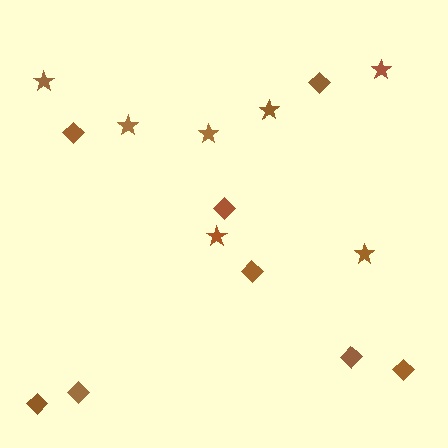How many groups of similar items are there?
There are 2 groups: one group of diamonds (8) and one group of stars (7).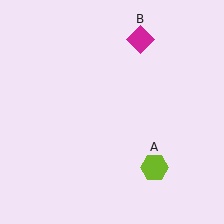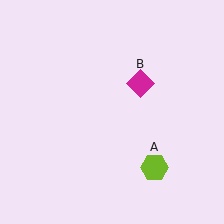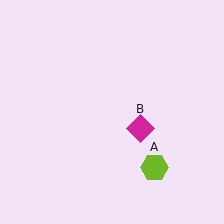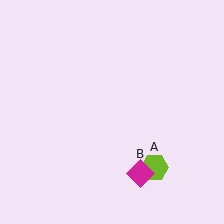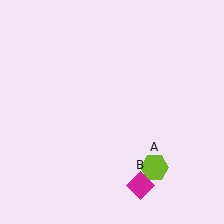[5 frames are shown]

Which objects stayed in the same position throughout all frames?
Lime hexagon (object A) remained stationary.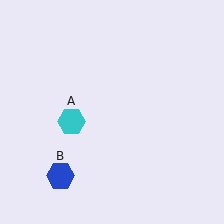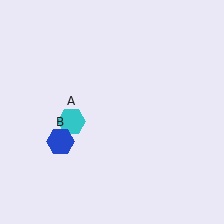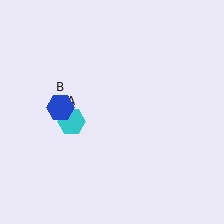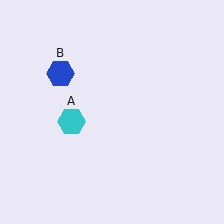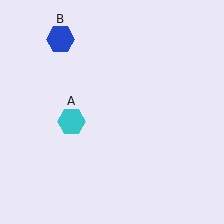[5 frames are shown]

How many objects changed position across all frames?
1 object changed position: blue hexagon (object B).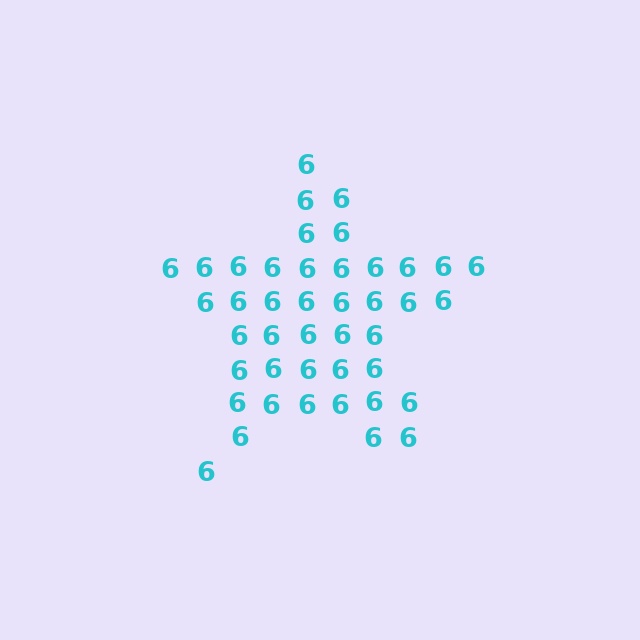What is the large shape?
The large shape is a star.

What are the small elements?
The small elements are digit 6's.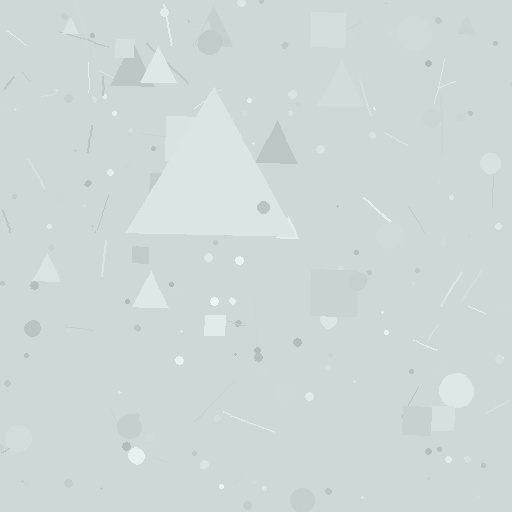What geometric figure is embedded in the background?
A triangle is embedded in the background.